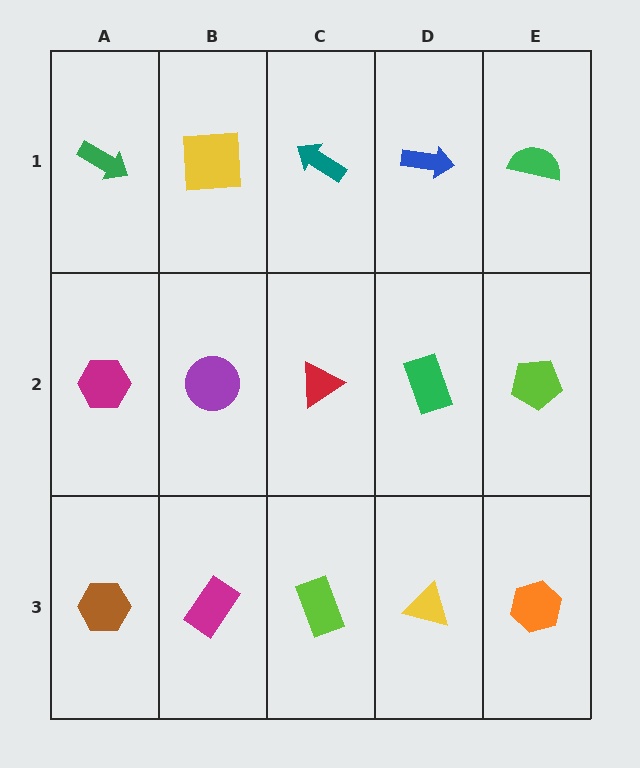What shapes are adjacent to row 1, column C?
A red triangle (row 2, column C), a yellow square (row 1, column B), a blue arrow (row 1, column D).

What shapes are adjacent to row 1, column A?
A magenta hexagon (row 2, column A), a yellow square (row 1, column B).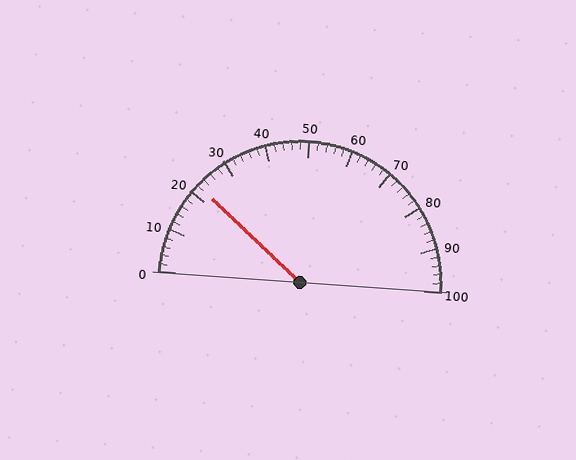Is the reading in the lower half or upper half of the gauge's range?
The reading is in the lower half of the range (0 to 100).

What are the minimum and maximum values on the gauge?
The gauge ranges from 0 to 100.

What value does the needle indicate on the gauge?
The needle indicates approximately 22.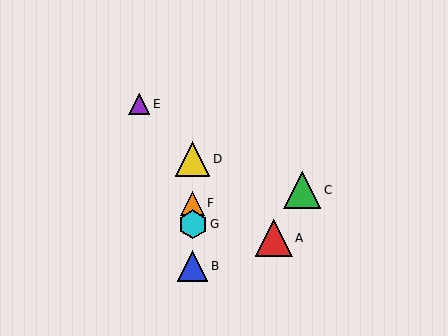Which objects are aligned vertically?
Objects B, D, F, G are aligned vertically.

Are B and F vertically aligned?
Yes, both are at x≈193.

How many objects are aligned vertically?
4 objects (B, D, F, G) are aligned vertically.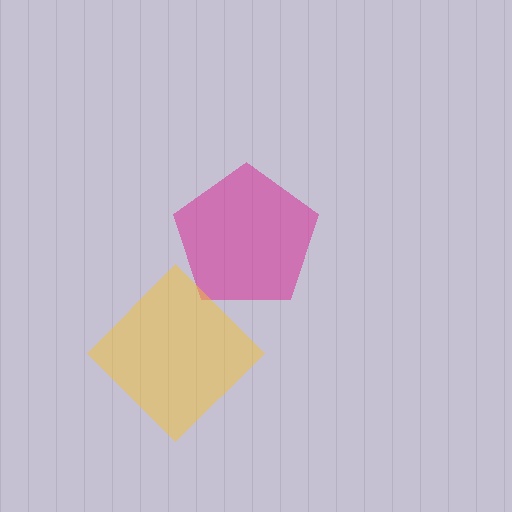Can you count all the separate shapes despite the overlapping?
Yes, there are 2 separate shapes.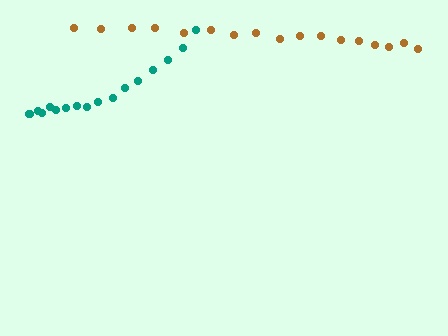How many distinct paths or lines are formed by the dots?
There are 2 distinct paths.